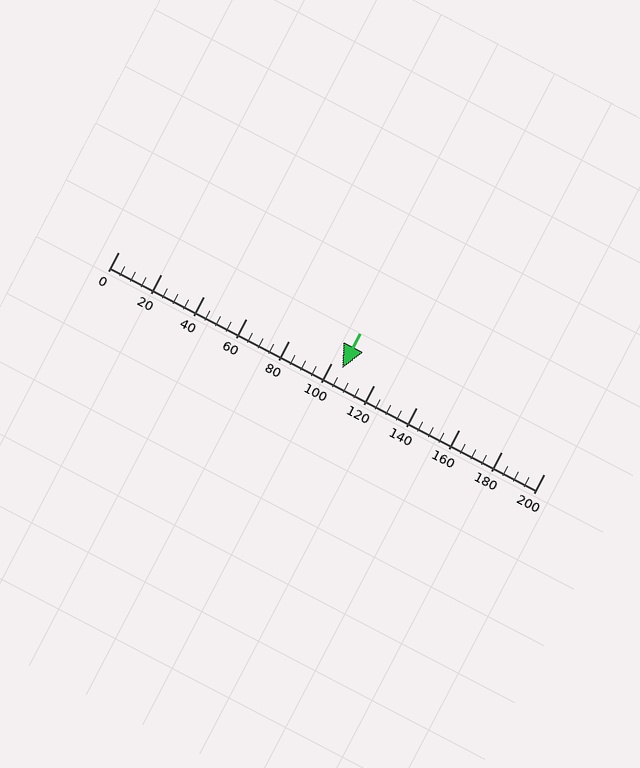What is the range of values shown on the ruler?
The ruler shows values from 0 to 200.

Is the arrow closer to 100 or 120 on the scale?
The arrow is closer to 100.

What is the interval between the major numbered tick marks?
The major tick marks are spaced 20 units apart.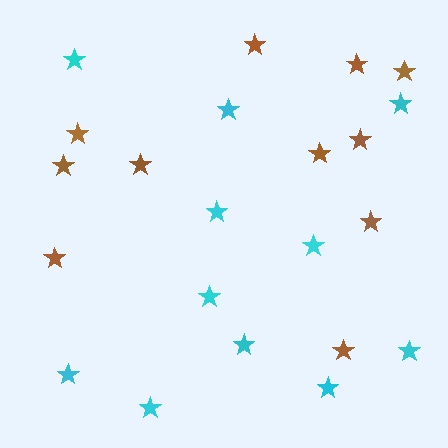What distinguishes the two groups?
There are 2 groups: one group of brown stars (11) and one group of cyan stars (11).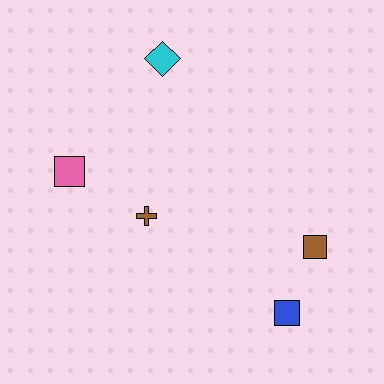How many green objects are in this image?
There are no green objects.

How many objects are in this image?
There are 5 objects.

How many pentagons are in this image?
There are no pentagons.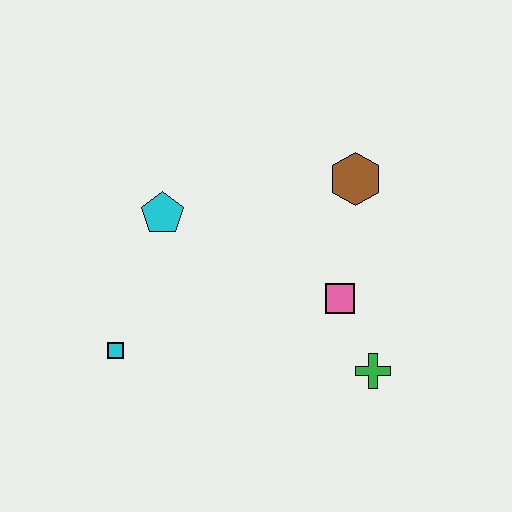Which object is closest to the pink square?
The green cross is closest to the pink square.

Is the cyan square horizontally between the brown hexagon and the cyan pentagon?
No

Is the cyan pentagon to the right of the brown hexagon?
No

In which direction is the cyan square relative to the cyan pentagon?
The cyan square is below the cyan pentagon.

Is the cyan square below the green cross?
No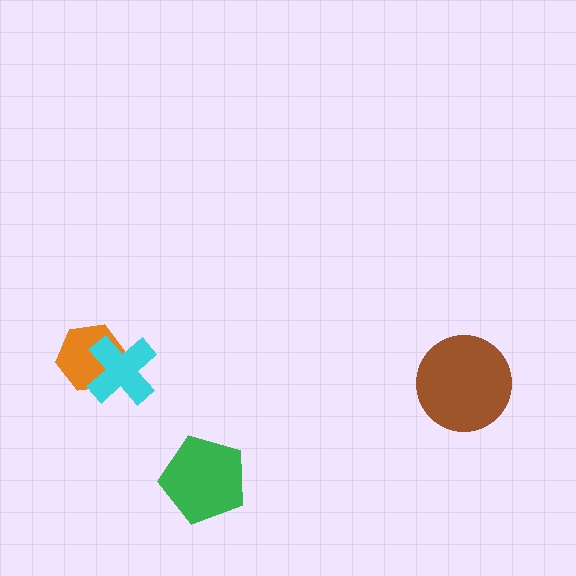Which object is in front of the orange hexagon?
The cyan cross is in front of the orange hexagon.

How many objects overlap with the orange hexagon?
1 object overlaps with the orange hexagon.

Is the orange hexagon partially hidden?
Yes, it is partially covered by another shape.